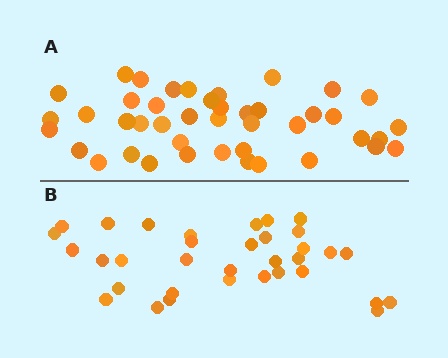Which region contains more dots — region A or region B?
Region A (the top region) has more dots.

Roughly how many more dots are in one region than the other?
Region A has roughly 8 or so more dots than region B.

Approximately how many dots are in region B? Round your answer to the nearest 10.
About 30 dots. (The exact count is 34, which rounds to 30.)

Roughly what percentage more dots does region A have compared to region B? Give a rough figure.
About 25% more.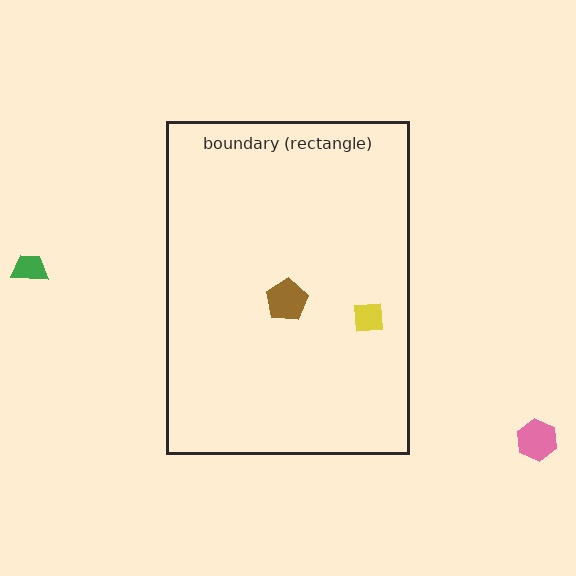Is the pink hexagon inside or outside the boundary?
Outside.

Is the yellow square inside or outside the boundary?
Inside.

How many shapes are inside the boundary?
2 inside, 2 outside.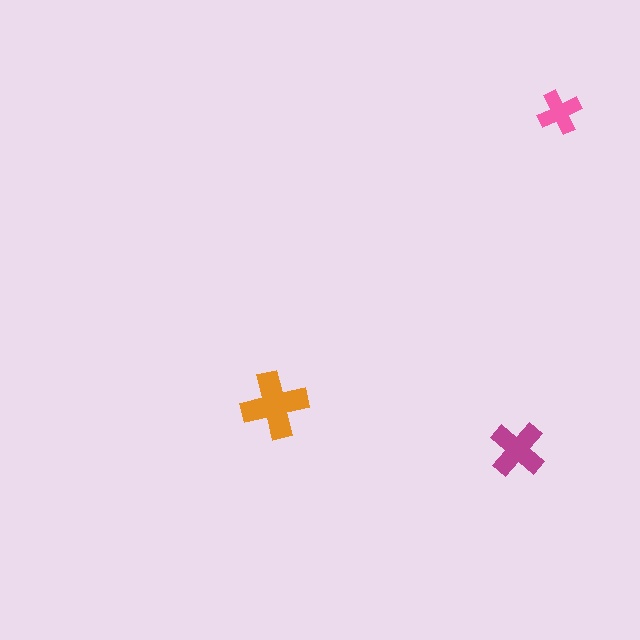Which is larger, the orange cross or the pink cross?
The orange one.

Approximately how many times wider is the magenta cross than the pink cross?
About 1.5 times wider.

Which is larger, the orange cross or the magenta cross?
The orange one.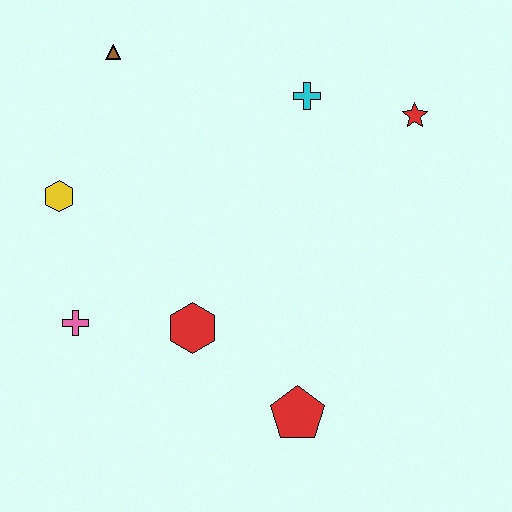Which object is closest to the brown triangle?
The yellow hexagon is closest to the brown triangle.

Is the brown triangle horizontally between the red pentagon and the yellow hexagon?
Yes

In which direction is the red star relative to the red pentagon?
The red star is above the red pentagon.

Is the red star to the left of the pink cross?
No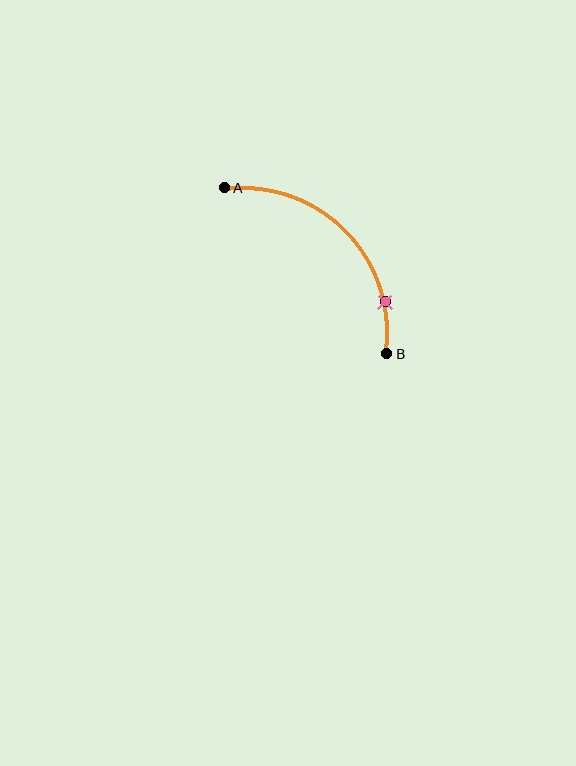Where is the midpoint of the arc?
The arc midpoint is the point on the curve farthest from the straight line joining A and B. It sits above and to the right of that line.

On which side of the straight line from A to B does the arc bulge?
The arc bulges above and to the right of the straight line connecting A and B.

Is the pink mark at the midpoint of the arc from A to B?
No. The pink mark lies on the arc but is closer to endpoint B. The arc midpoint would be at the point on the curve equidistant along the arc from both A and B.